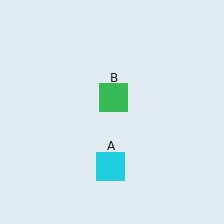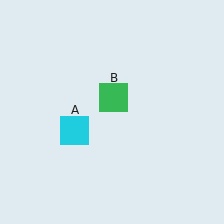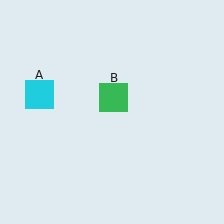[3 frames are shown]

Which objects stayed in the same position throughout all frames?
Green square (object B) remained stationary.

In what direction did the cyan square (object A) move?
The cyan square (object A) moved up and to the left.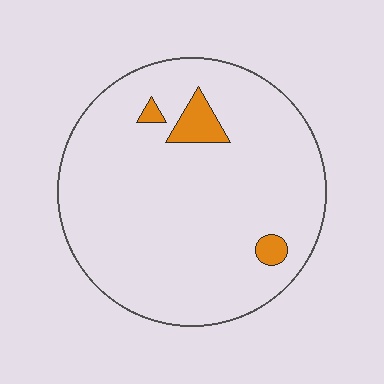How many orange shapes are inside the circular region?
3.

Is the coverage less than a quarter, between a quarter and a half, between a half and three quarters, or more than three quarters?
Less than a quarter.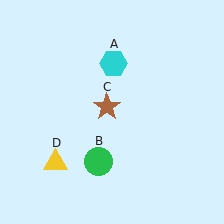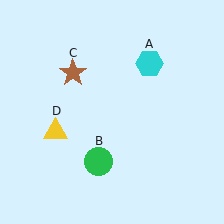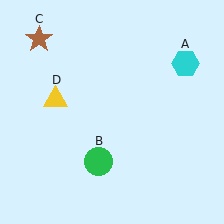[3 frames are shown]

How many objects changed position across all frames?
3 objects changed position: cyan hexagon (object A), brown star (object C), yellow triangle (object D).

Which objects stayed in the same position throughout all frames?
Green circle (object B) remained stationary.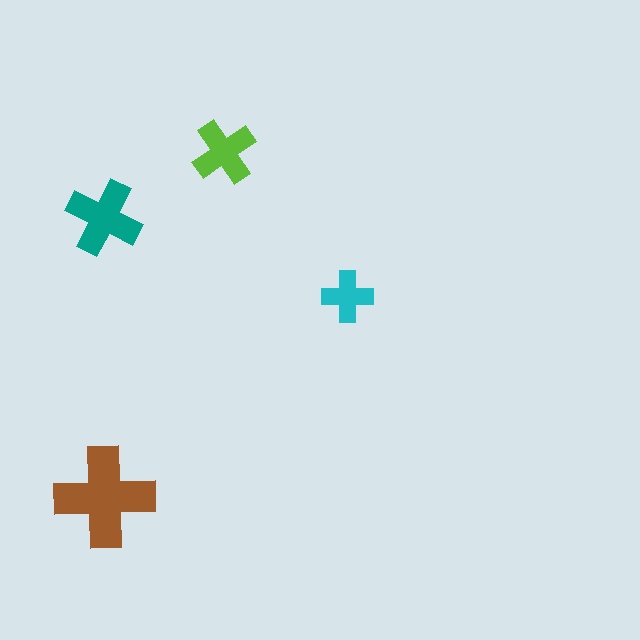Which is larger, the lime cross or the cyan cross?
The lime one.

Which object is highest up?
The lime cross is topmost.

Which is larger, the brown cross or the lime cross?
The brown one.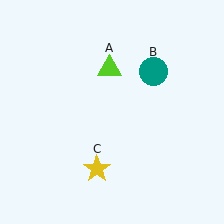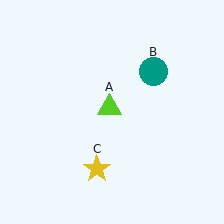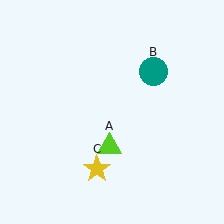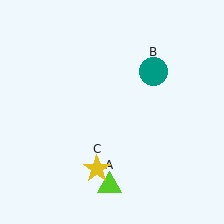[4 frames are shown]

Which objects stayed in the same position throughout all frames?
Teal circle (object B) and yellow star (object C) remained stationary.